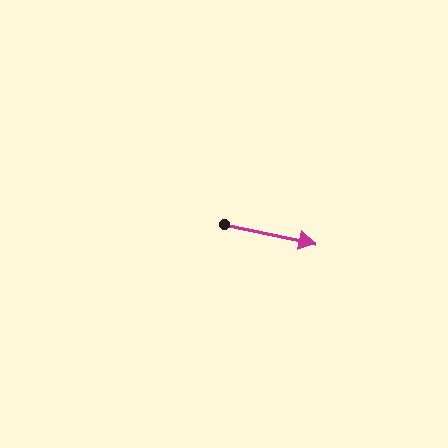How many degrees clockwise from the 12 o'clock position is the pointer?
Approximately 102 degrees.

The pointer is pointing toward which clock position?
Roughly 3 o'clock.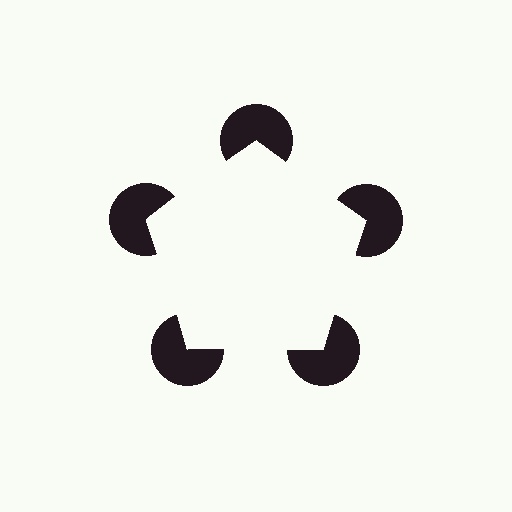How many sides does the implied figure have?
5 sides.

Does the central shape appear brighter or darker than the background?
It typically appears slightly brighter than the background, even though no actual brightness change is drawn.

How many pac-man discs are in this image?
There are 5 — one at each vertex of the illusory pentagon.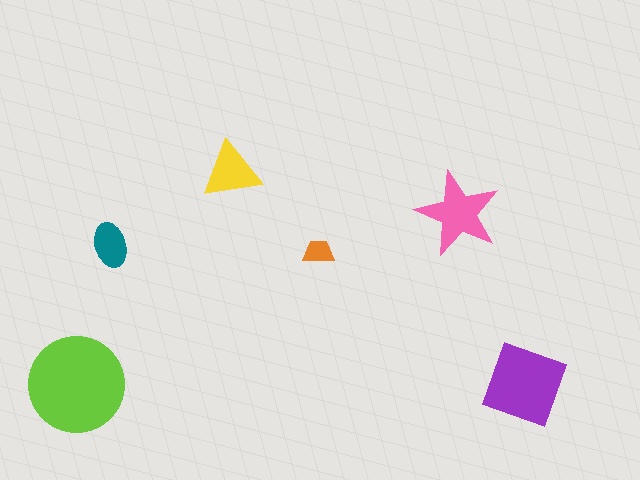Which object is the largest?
The lime circle.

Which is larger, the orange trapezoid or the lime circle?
The lime circle.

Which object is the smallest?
The orange trapezoid.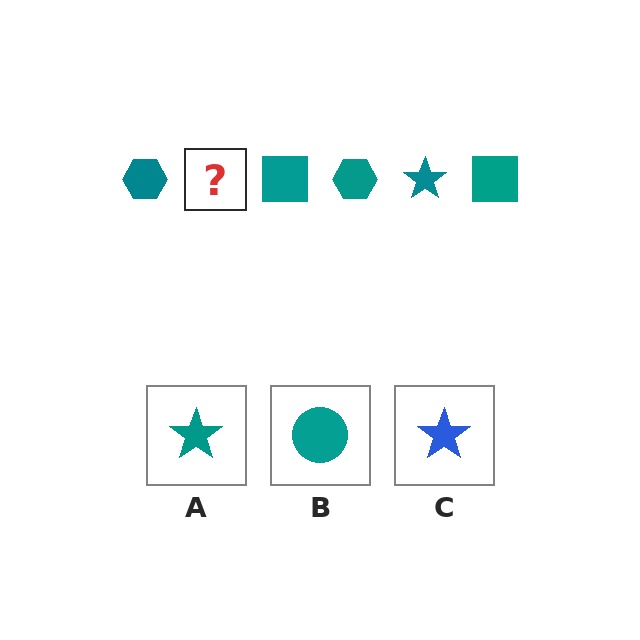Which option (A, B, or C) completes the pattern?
A.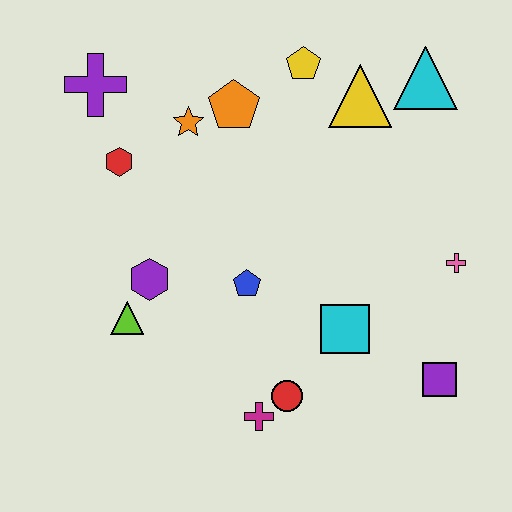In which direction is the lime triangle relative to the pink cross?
The lime triangle is to the left of the pink cross.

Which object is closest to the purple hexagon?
The lime triangle is closest to the purple hexagon.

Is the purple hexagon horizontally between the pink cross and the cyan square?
No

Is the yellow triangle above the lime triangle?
Yes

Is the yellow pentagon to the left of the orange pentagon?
No